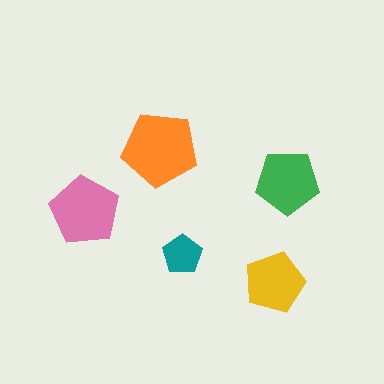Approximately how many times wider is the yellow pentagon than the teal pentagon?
About 1.5 times wider.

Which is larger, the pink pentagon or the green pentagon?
The pink one.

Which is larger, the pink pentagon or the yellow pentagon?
The pink one.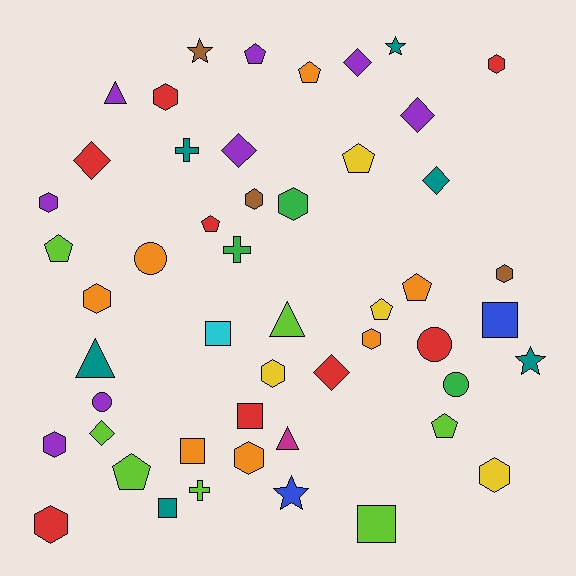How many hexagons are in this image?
There are 13 hexagons.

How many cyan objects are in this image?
There is 1 cyan object.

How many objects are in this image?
There are 50 objects.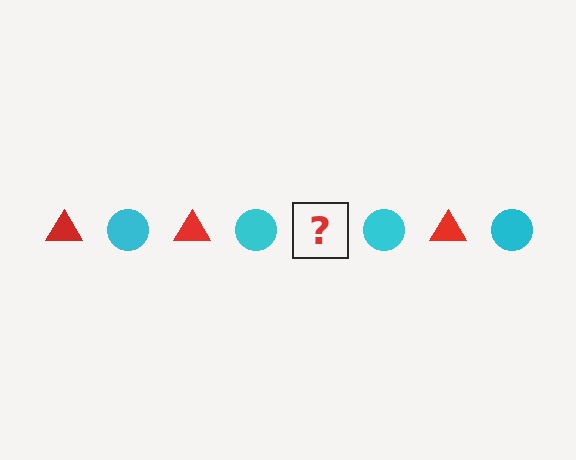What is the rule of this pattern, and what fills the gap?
The rule is that the pattern alternates between red triangle and cyan circle. The gap should be filled with a red triangle.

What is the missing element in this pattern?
The missing element is a red triangle.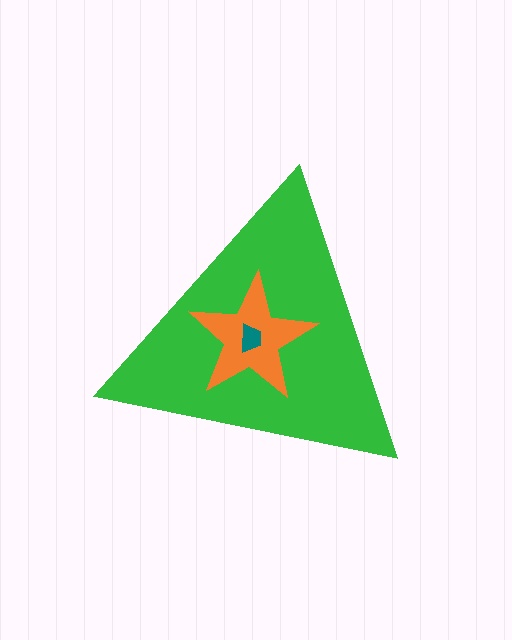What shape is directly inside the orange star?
The teal trapezoid.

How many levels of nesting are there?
3.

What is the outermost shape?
The green triangle.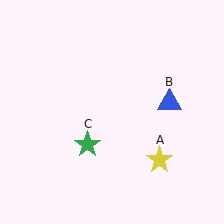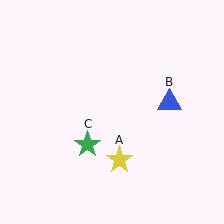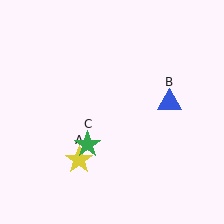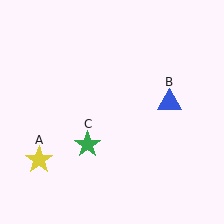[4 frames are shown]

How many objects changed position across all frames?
1 object changed position: yellow star (object A).